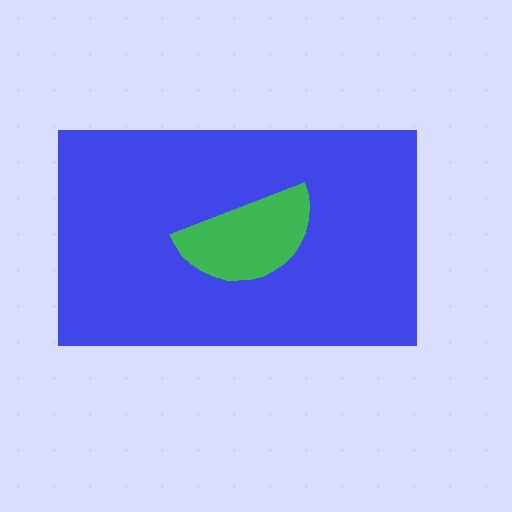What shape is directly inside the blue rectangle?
The green semicircle.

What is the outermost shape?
The blue rectangle.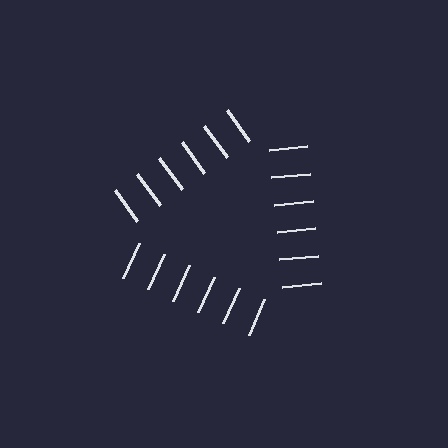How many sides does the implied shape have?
3 sides — the line-ends trace a triangle.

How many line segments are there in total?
18 — 6 along each of the 3 edges.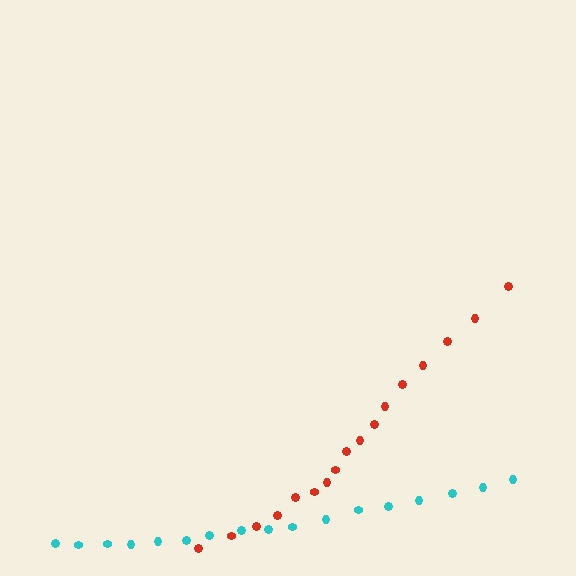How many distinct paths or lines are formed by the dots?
There are 2 distinct paths.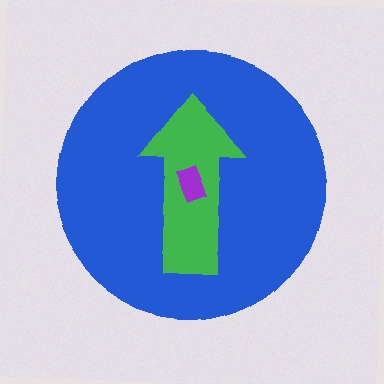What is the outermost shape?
The blue circle.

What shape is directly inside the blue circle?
The green arrow.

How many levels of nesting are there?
3.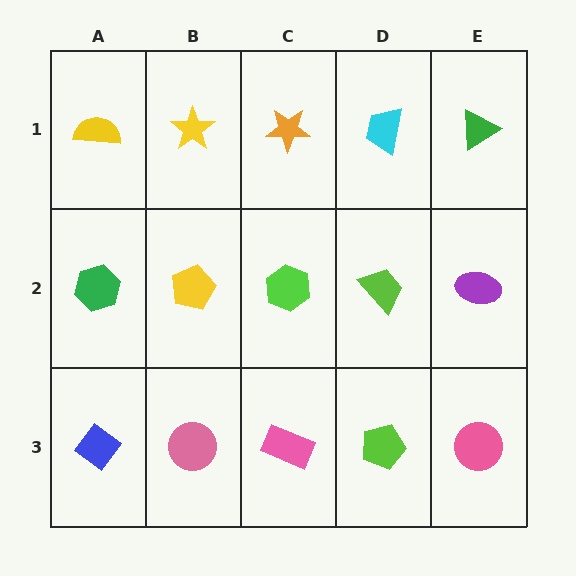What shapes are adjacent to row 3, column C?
A lime hexagon (row 2, column C), a pink circle (row 3, column B), a lime pentagon (row 3, column D).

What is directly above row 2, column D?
A cyan trapezoid.